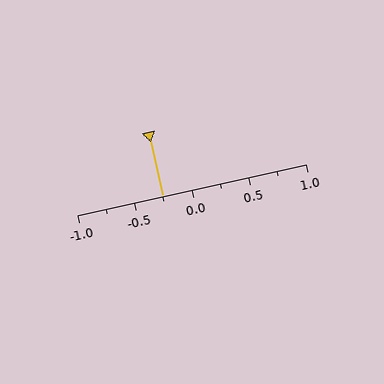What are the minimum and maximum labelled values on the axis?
The axis runs from -1.0 to 1.0.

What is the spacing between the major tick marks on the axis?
The major ticks are spaced 0.5 apart.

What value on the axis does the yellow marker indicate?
The marker indicates approximately -0.25.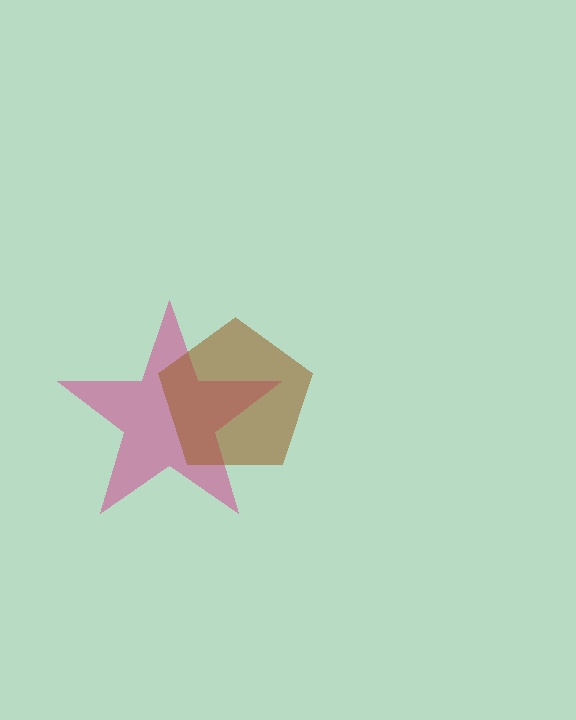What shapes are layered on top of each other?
The layered shapes are: a magenta star, a brown pentagon.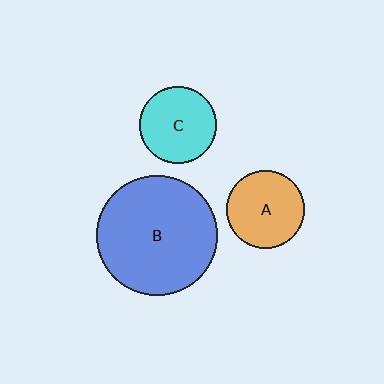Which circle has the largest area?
Circle B (blue).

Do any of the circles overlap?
No, none of the circles overlap.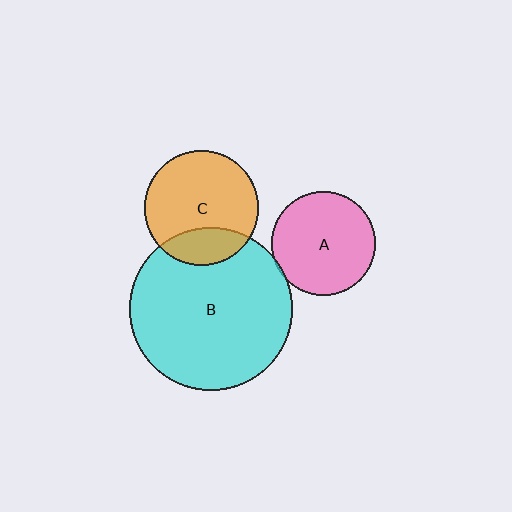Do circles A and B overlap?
Yes.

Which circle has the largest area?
Circle B (cyan).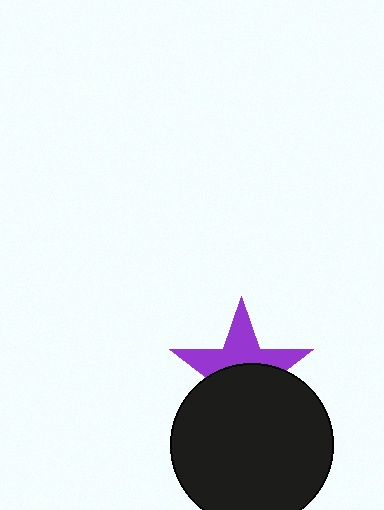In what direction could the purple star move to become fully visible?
The purple star could move up. That would shift it out from behind the black circle entirely.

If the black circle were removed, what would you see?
You would see the complete purple star.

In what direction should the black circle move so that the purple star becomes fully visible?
The black circle should move down. That is the shortest direction to clear the overlap and leave the purple star fully visible.